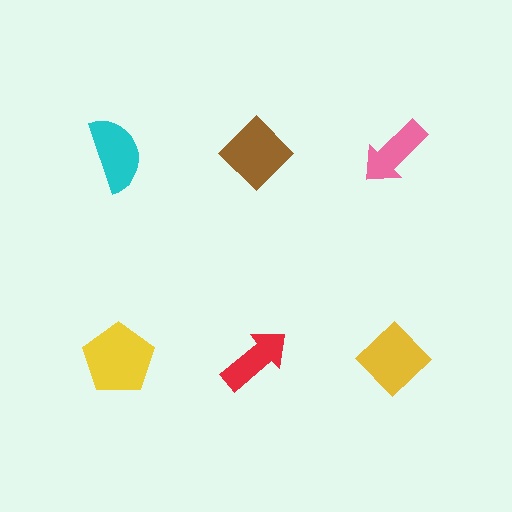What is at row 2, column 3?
A yellow diamond.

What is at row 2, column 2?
A red arrow.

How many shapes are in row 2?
3 shapes.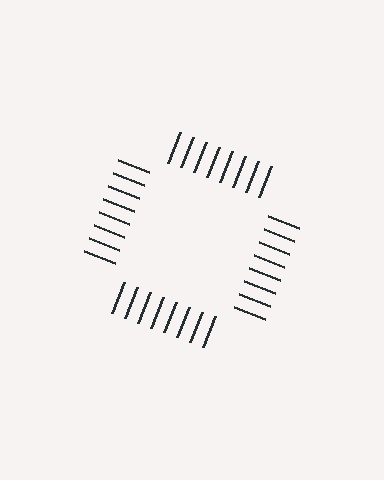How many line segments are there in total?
32 — 8 along each of the 4 edges.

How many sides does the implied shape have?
4 sides — the line-ends trace a square.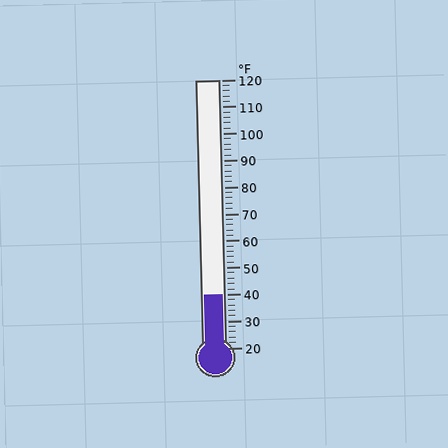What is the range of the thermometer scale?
The thermometer scale ranges from 20°F to 120°F.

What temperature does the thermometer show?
The thermometer shows approximately 40°F.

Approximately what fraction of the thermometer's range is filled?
The thermometer is filled to approximately 20% of its range.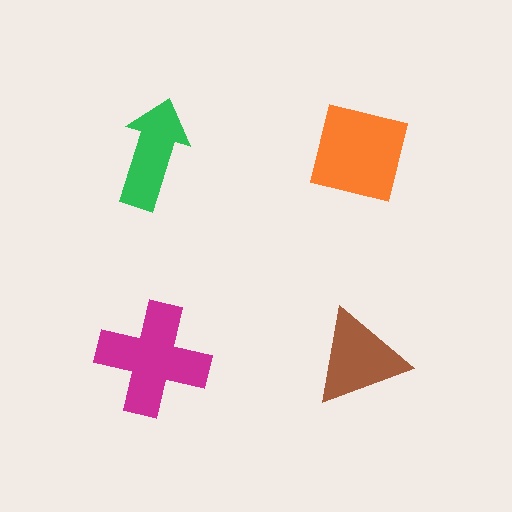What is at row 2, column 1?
A magenta cross.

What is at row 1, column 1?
A green arrow.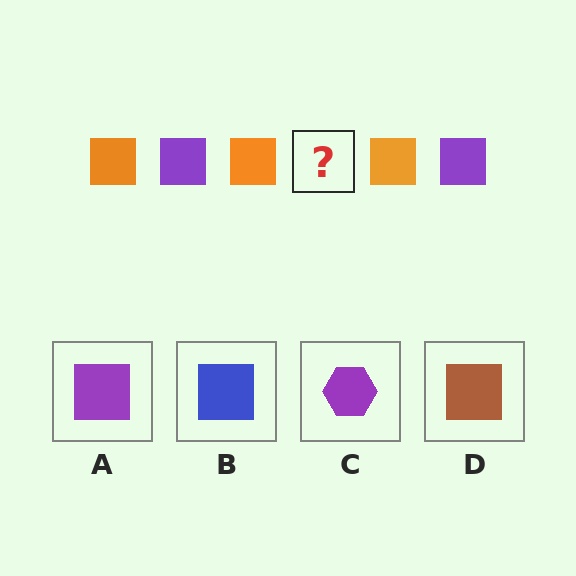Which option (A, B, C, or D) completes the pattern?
A.